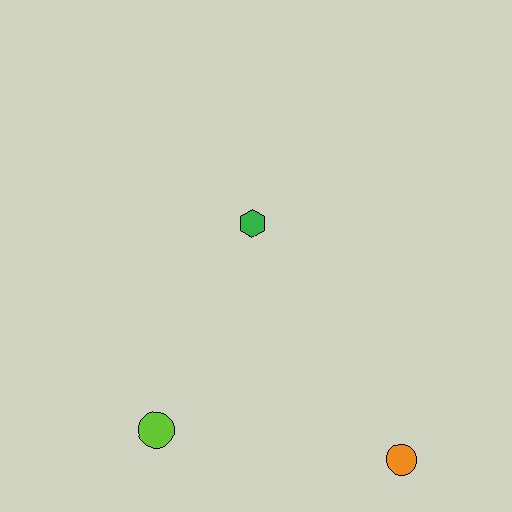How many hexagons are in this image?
There is 1 hexagon.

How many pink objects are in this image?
There are no pink objects.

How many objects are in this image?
There are 3 objects.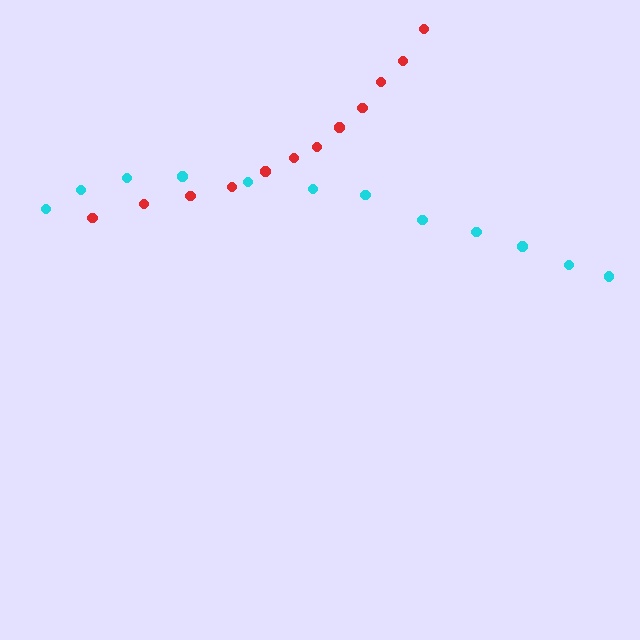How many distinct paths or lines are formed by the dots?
There are 2 distinct paths.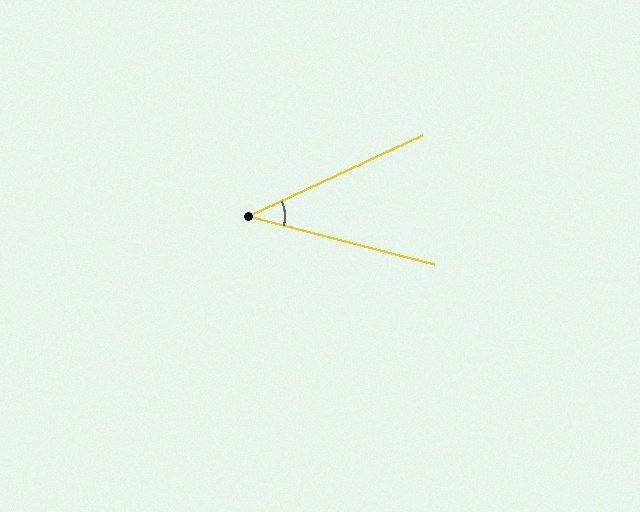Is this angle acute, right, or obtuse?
It is acute.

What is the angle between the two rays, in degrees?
Approximately 39 degrees.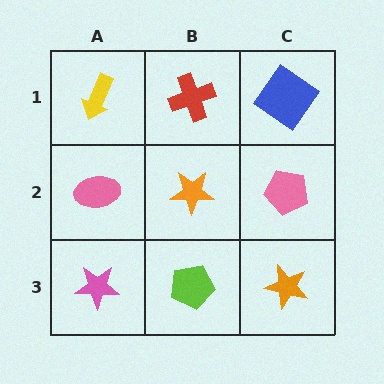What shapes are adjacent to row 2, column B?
A red cross (row 1, column B), a lime pentagon (row 3, column B), a pink ellipse (row 2, column A), a pink pentagon (row 2, column C).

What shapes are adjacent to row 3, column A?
A pink ellipse (row 2, column A), a lime pentagon (row 3, column B).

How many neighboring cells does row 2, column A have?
3.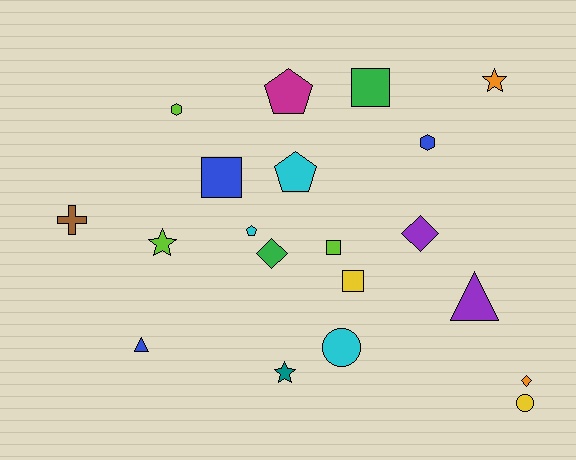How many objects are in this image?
There are 20 objects.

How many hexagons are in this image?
There are 2 hexagons.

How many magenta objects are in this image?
There is 1 magenta object.